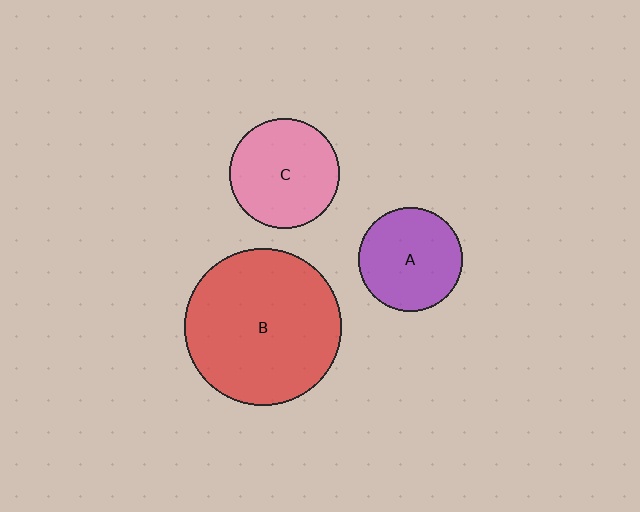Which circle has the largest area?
Circle B (red).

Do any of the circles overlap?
No, none of the circles overlap.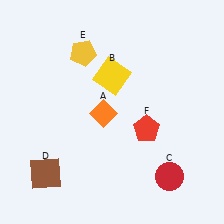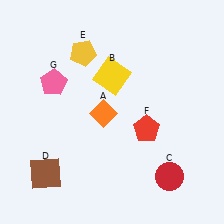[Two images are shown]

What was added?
A pink pentagon (G) was added in Image 2.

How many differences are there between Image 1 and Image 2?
There is 1 difference between the two images.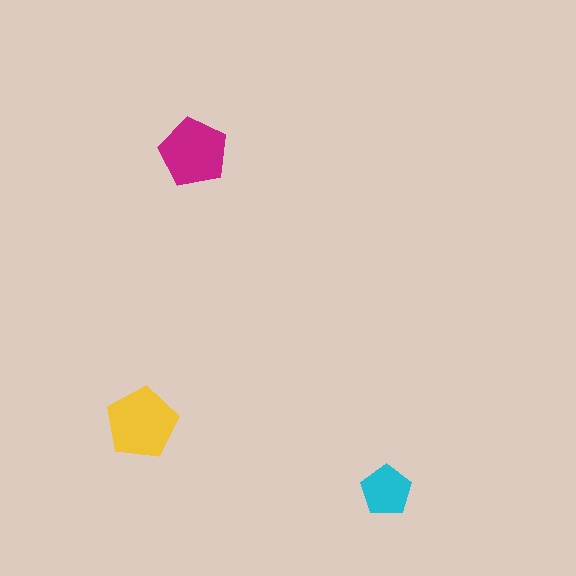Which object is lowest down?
The cyan pentagon is bottommost.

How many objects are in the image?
There are 3 objects in the image.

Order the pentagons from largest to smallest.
the yellow one, the magenta one, the cyan one.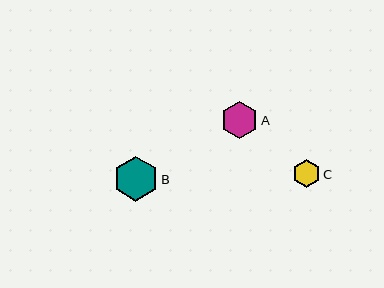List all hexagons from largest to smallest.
From largest to smallest: B, A, C.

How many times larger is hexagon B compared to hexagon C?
Hexagon B is approximately 1.6 times the size of hexagon C.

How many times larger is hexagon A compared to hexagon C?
Hexagon A is approximately 1.3 times the size of hexagon C.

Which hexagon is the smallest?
Hexagon C is the smallest with a size of approximately 28 pixels.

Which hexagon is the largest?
Hexagon B is the largest with a size of approximately 45 pixels.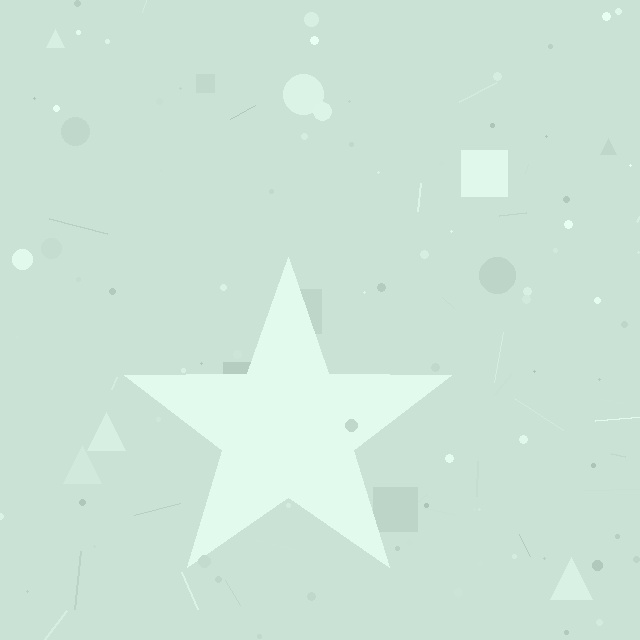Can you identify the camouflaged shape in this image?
The camouflaged shape is a star.